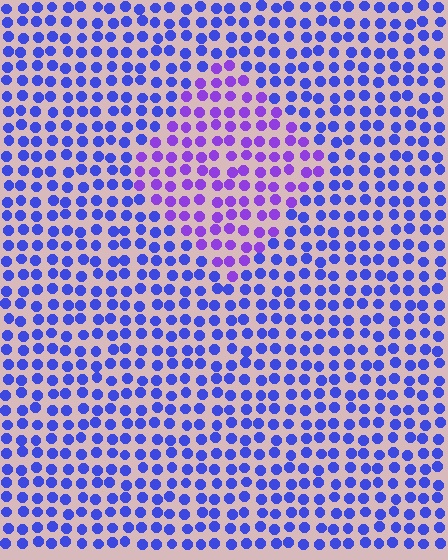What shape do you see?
I see a diamond.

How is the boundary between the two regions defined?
The boundary is defined purely by a slight shift in hue (about 35 degrees). Spacing, size, and orientation are identical on both sides.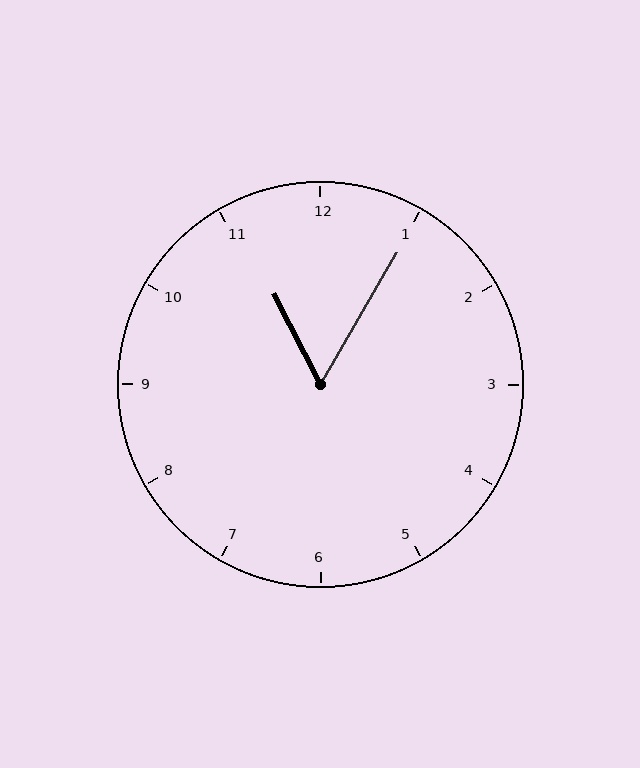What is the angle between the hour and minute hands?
Approximately 58 degrees.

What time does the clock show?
11:05.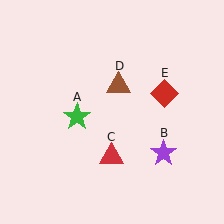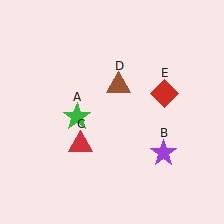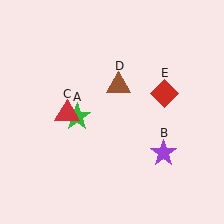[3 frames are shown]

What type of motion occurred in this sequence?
The red triangle (object C) rotated clockwise around the center of the scene.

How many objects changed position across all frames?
1 object changed position: red triangle (object C).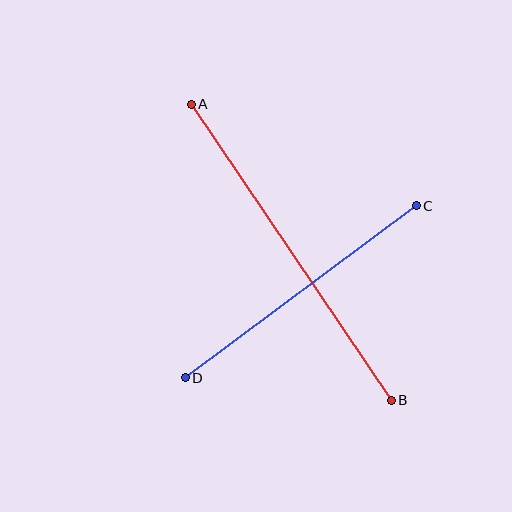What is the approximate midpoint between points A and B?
The midpoint is at approximately (291, 252) pixels.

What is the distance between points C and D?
The distance is approximately 288 pixels.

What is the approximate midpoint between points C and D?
The midpoint is at approximately (301, 292) pixels.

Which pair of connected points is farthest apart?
Points A and B are farthest apart.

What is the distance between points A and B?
The distance is approximately 357 pixels.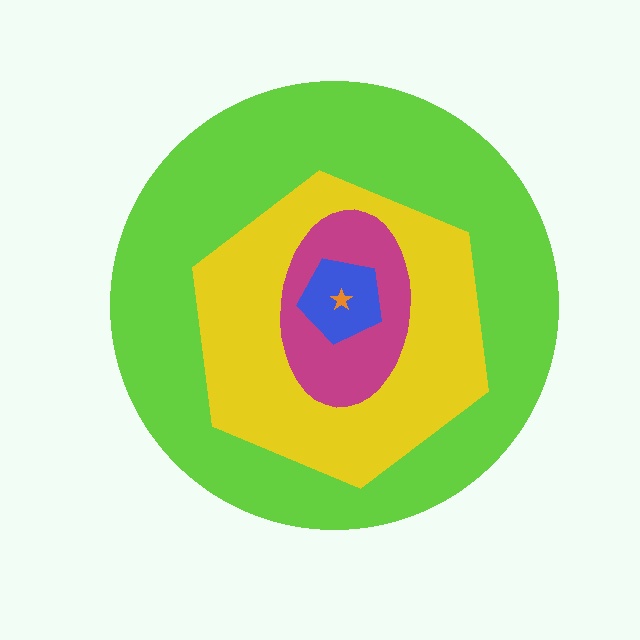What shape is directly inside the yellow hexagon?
The magenta ellipse.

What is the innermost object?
The orange star.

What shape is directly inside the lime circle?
The yellow hexagon.